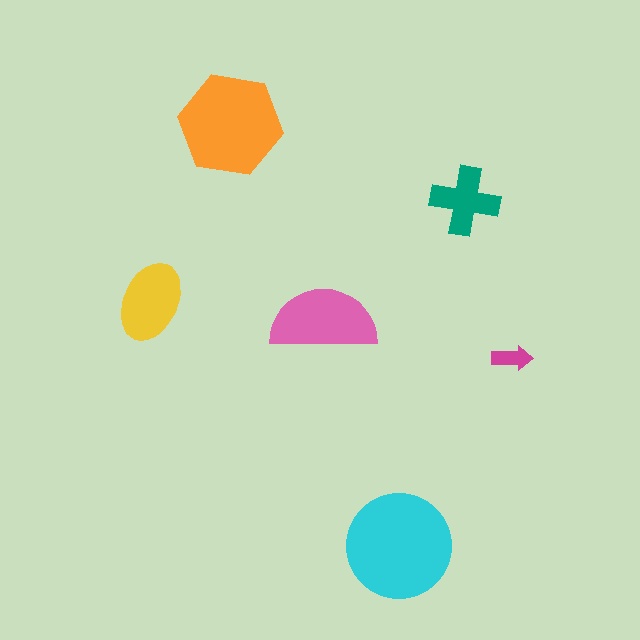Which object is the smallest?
The magenta arrow.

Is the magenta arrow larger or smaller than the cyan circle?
Smaller.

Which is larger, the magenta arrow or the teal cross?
The teal cross.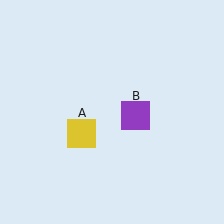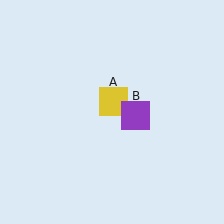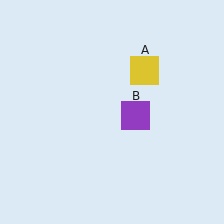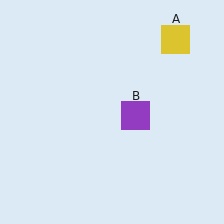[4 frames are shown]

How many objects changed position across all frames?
1 object changed position: yellow square (object A).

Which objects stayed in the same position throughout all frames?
Purple square (object B) remained stationary.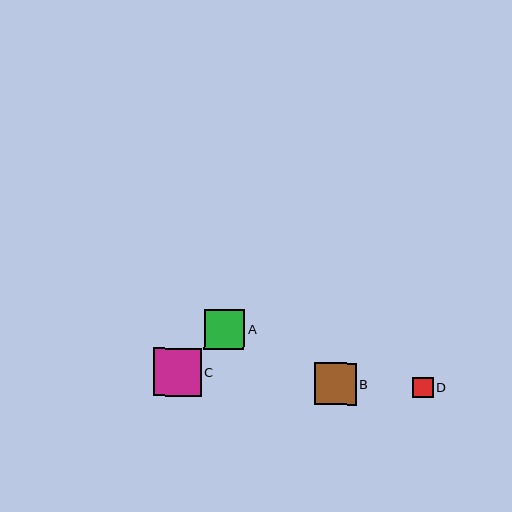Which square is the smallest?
Square D is the smallest with a size of approximately 21 pixels.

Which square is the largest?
Square C is the largest with a size of approximately 48 pixels.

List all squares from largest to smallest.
From largest to smallest: C, B, A, D.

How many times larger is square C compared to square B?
Square C is approximately 1.1 times the size of square B.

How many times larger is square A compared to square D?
Square A is approximately 1.9 times the size of square D.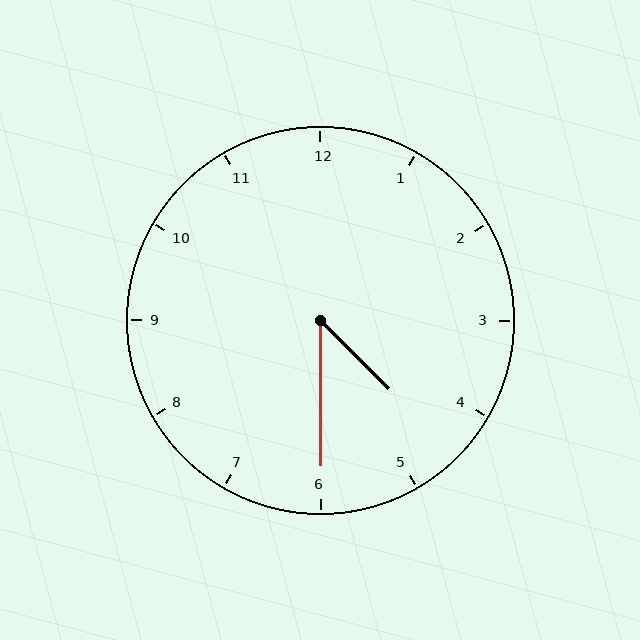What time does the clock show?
4:30.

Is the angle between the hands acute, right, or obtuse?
It is acute.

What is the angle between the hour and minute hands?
Approximately 45 degrees.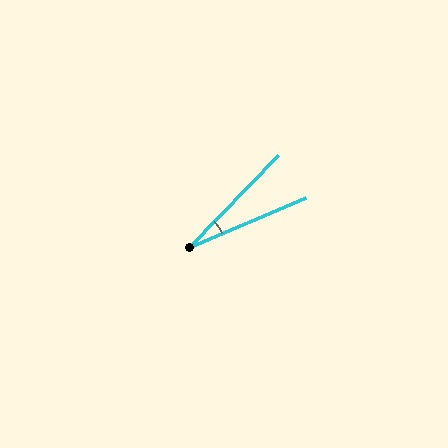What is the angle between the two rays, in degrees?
Approximately 23 degrees.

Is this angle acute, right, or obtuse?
It is acute.